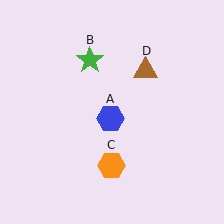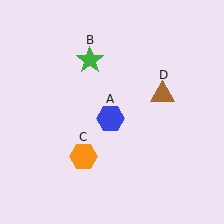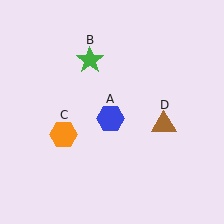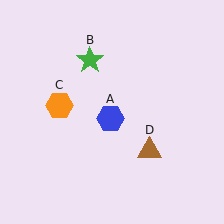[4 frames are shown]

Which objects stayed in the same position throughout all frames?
Blue hexagon (object A) and green star (object B) remained stationary.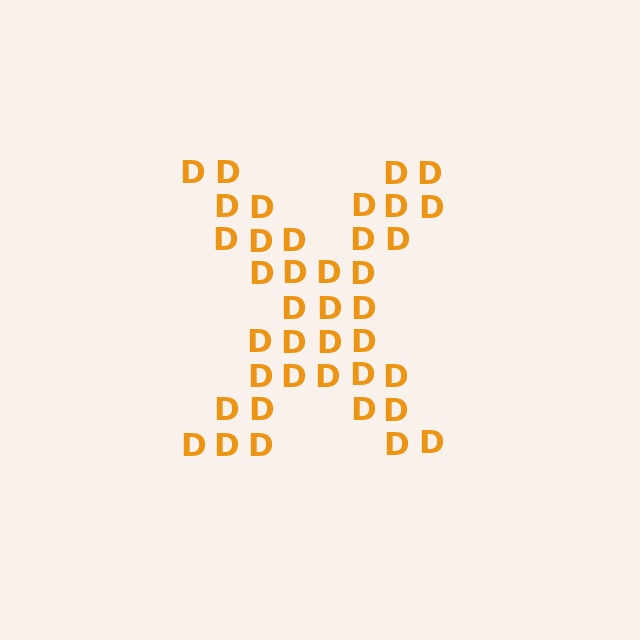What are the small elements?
The small elements are letter D's.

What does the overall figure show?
The overall figure shows the letter X.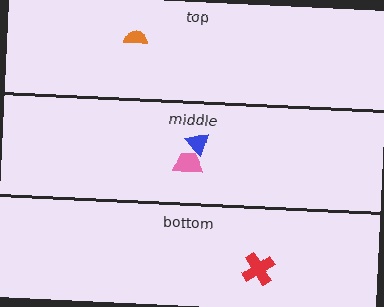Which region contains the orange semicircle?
The top region.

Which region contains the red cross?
The bottom region.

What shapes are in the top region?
The orange semicircle.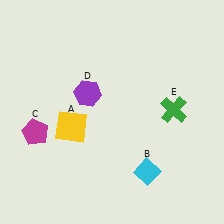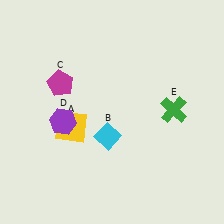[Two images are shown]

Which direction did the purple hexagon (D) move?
The purple hexagon (D) moved down.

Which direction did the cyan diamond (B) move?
The cyan diamond (B) moved left.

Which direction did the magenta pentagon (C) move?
The magenta pentagon (C) moved up.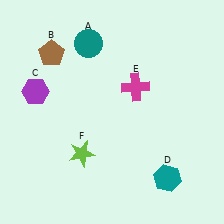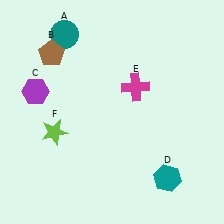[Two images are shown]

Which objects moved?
The objects that moved are: the teal circle (A), the lime star (F).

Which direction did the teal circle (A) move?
The teal circle (A) moved left.